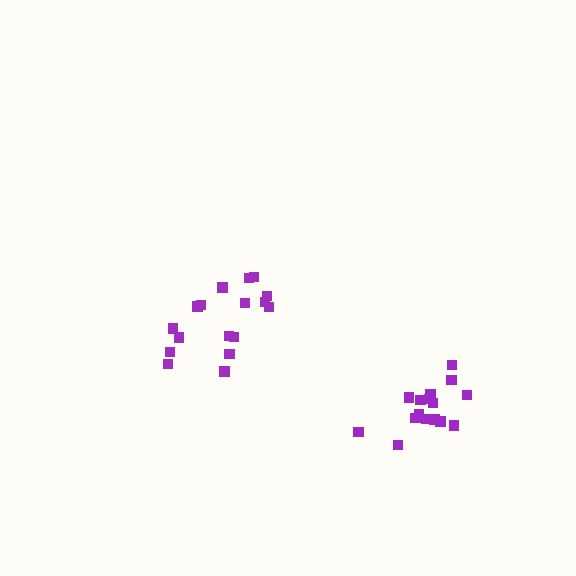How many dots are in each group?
Group 1: 17 dots, Group 2: 17 dots (34 total).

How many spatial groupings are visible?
There are 2 spatial groupings.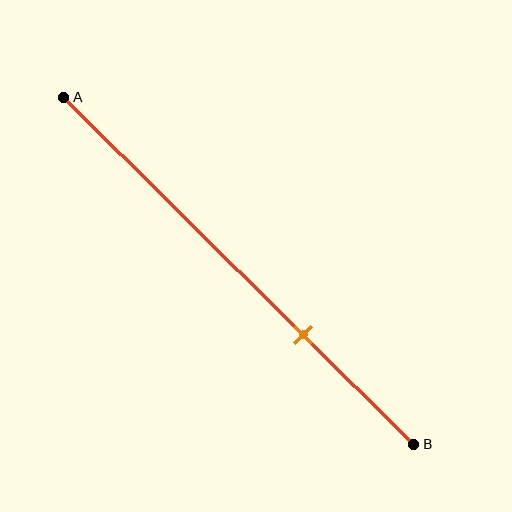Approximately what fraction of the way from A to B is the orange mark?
The orange mark is approximately 70% of the way from A to B.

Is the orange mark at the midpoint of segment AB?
No, the mark is at about 70% from A, not at the 50% midpoint.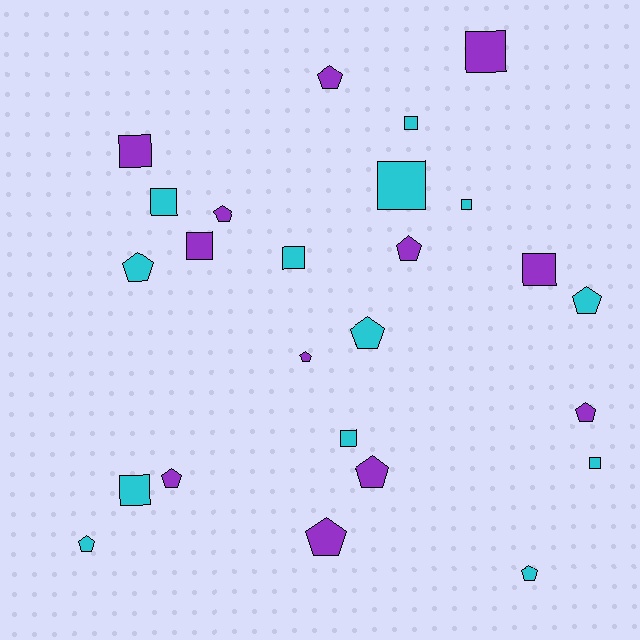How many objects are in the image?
There are 25 objects.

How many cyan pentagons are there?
There are 5 cyan pentagons.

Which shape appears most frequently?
Pentagon, with 13 objects.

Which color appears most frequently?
Cyan, with 13 objects.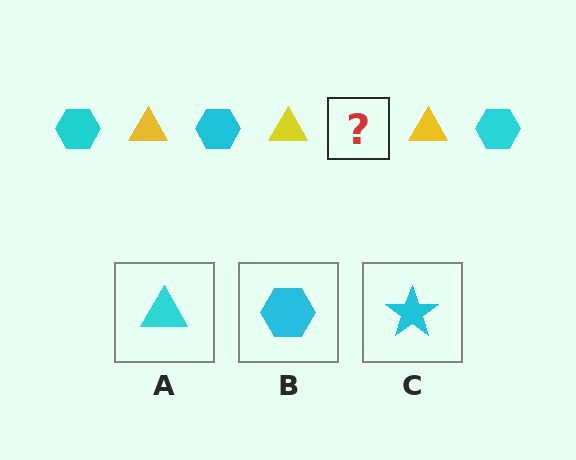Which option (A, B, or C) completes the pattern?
B.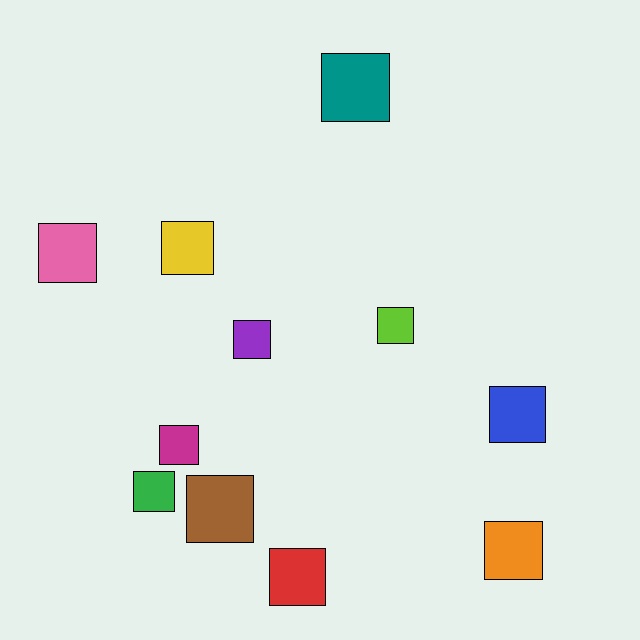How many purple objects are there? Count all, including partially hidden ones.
There is 1 purple object.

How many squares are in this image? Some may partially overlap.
There are 11 squares.